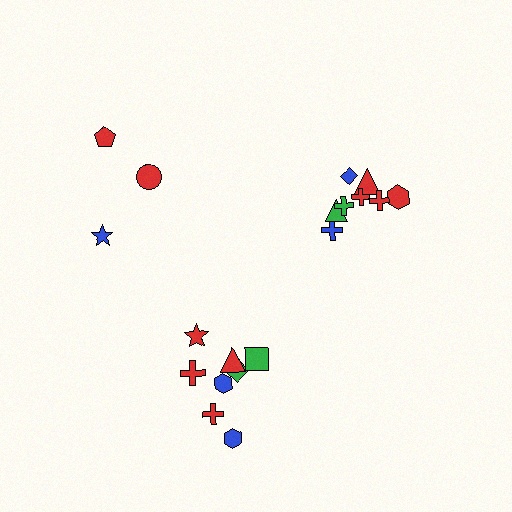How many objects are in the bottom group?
There are 8 objects.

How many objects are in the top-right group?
There are 8 objects.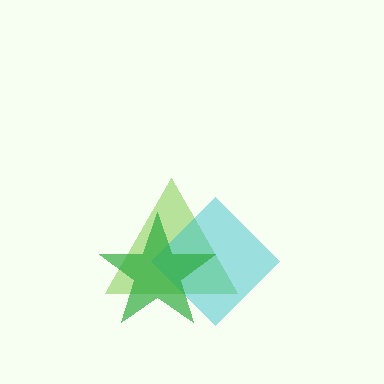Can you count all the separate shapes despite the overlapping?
Yes, there are 3 separate shapes.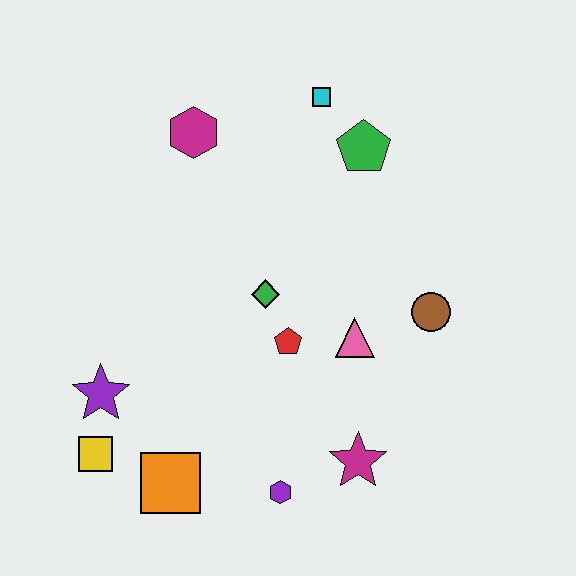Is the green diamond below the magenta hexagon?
Yes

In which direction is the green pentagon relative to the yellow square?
The green pentagon is above the yellow square.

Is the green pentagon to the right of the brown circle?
No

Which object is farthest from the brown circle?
The yellow square is farthest from the brown circle.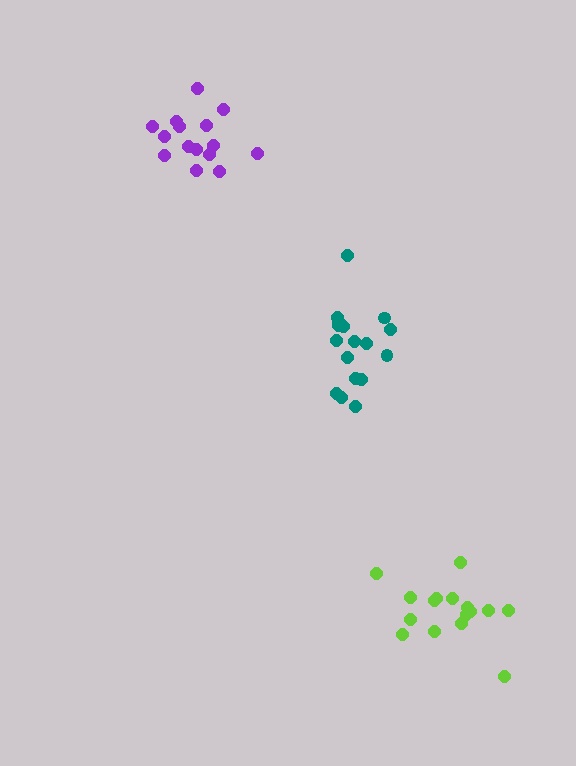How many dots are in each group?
Group 1: 17 dots, Group 2: 16 dots, Group 3: 15 dots (48 total).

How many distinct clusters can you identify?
There are 3 distinct clusters.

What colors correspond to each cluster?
The clusters are colored: teal, lime, purple.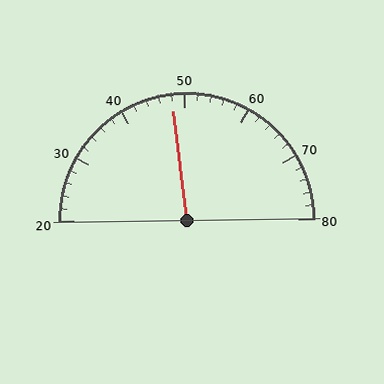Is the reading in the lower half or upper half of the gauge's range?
The reading is in the lower half of the range (20 to 80).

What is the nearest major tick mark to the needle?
The nearest major tick mark is 50.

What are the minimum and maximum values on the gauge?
The gauge ranges from 20 to 80.